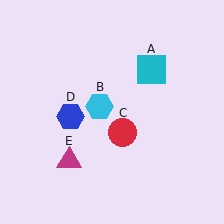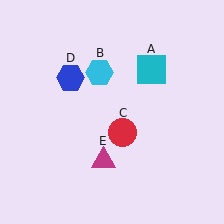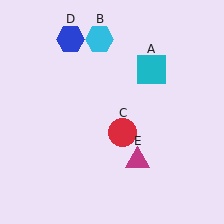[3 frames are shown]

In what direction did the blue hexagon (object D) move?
The blue hexagon (object D) moved up.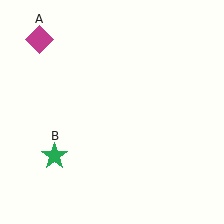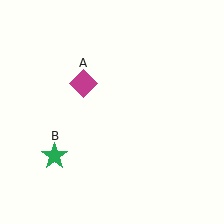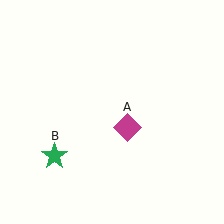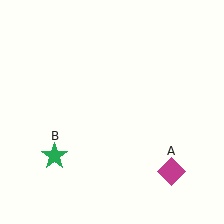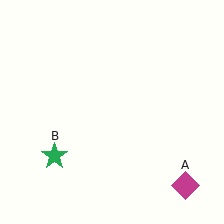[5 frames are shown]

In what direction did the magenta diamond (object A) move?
The magenta diamond (object A) moved down and to the right.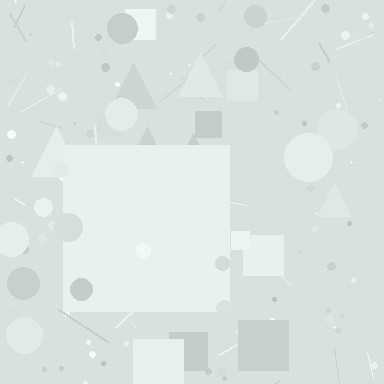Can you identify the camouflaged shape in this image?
The camouflaged shape is a square.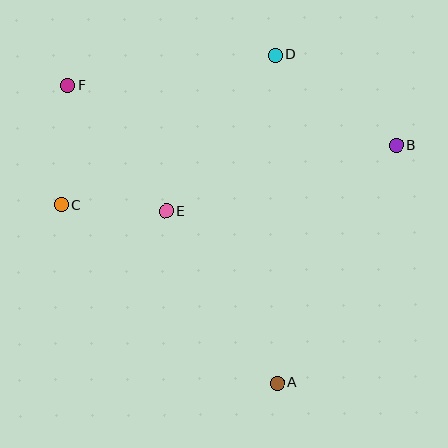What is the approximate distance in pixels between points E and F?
The distance between E and F is approximately 159 pixels.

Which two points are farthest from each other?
Points A and F are farthest from each other.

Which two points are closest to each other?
Points C and E are closest to each other.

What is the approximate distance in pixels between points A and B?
The distance between A and B is approximately 265 pixels.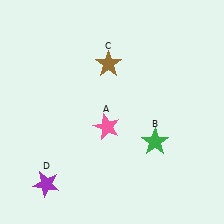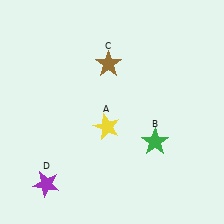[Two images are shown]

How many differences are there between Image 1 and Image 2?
There is 1 difference between the two images.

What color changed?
The star (A) changed from pink in Image 1 to yellow in Image 2.